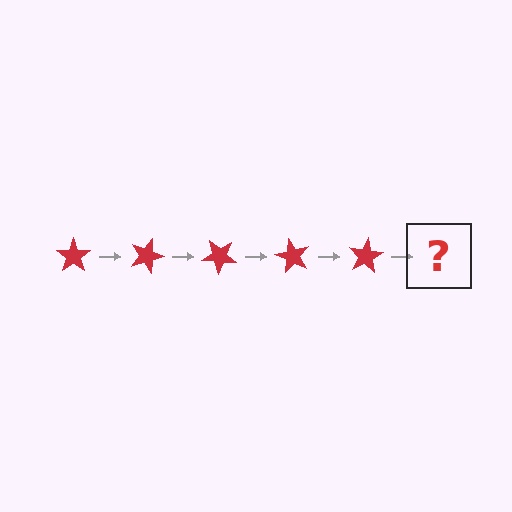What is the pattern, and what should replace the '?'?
The pattern is that the star rotates 20 degrees each step. The '?' should be a red star rotated 100 degrees.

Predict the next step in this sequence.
The next step is a red star rotated 100 degrees.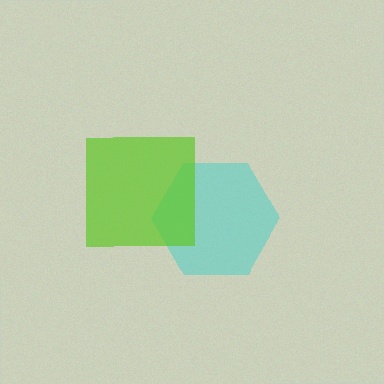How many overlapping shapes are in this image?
There are 2 overlapping shapes in the image.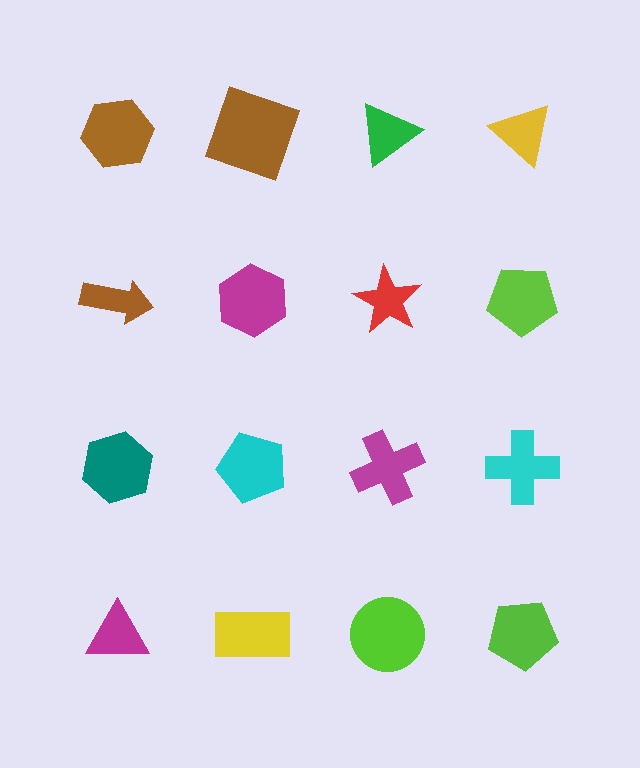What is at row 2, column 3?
A red star.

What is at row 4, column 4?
A lime pentagon.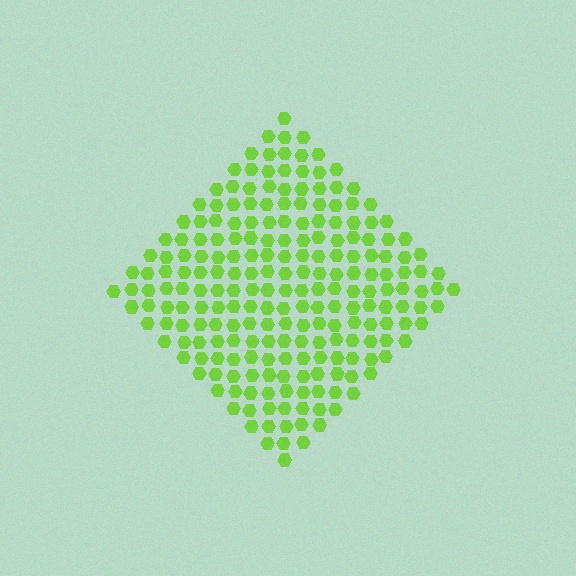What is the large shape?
The large shape is a diamond.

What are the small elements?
The small elements are hexagons.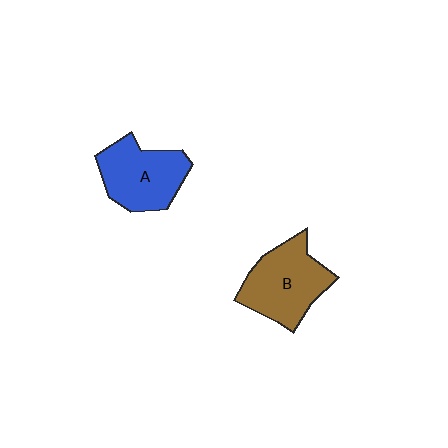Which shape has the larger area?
Shape B (brown).